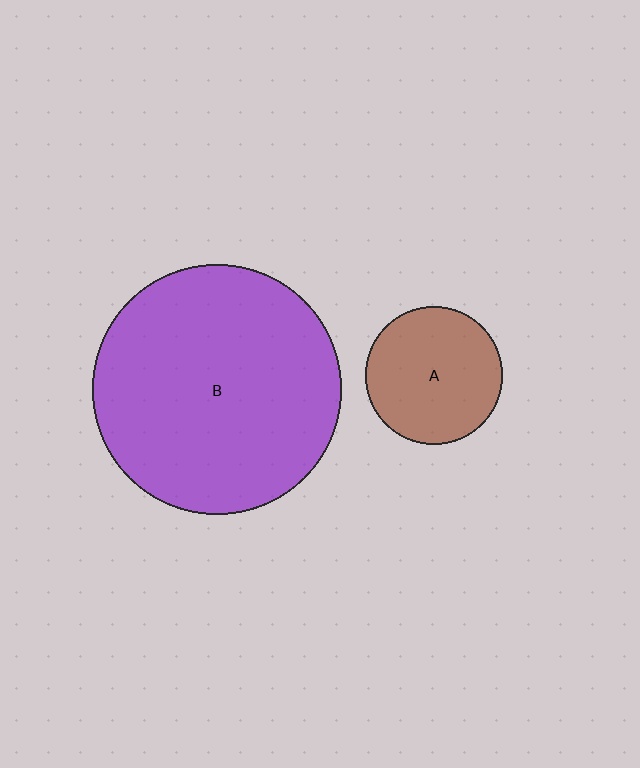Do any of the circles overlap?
No, none of the circles overlap.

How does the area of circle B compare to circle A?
Approximately 3.3 times.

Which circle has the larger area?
Circle B (purple).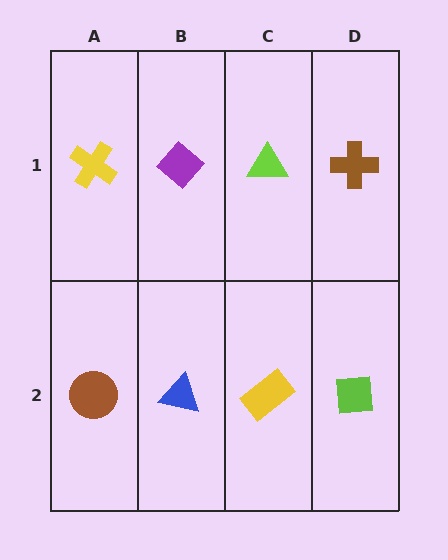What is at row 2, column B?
A blue triangle.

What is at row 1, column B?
A purple diamond.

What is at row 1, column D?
A brown cross.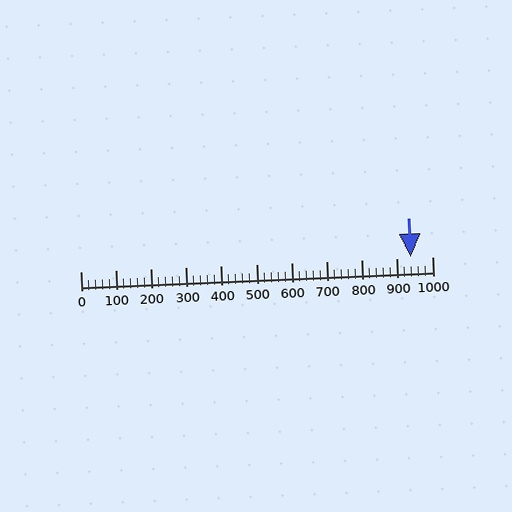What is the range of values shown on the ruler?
The ruler shows values from 0 to 1000.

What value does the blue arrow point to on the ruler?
The blue arrow points to approximately 940.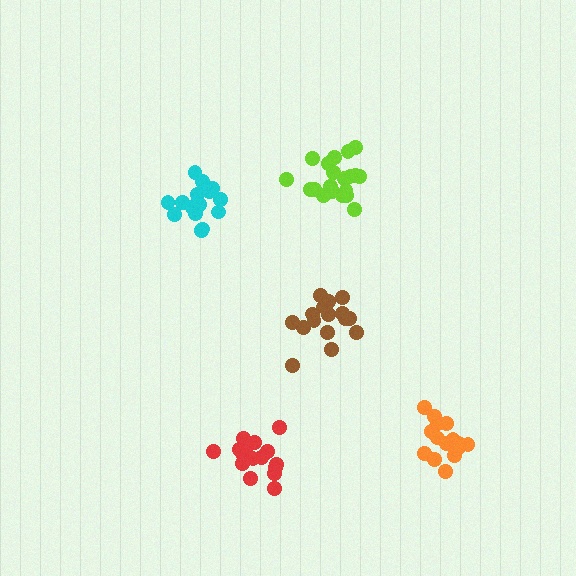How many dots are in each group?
Group 1: 16 dots, Group 2: 17 dots, Group 3: 18 dots, Group 4: 20 dots, Group 5: 15 dots (86 total).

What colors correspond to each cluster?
The clusters are colored: brown, cyan, red, lime, orange.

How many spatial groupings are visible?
There are 5 spatial groupings.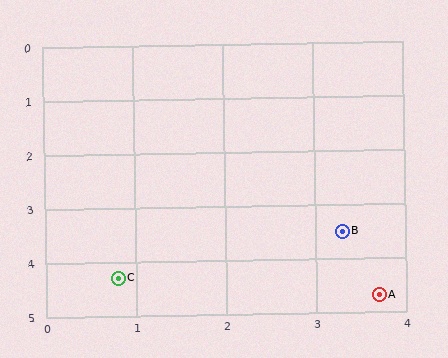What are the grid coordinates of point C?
Point C is at approximately (0.8, 4.3).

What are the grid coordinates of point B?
Point B is at approximately (3.3, 3.5).